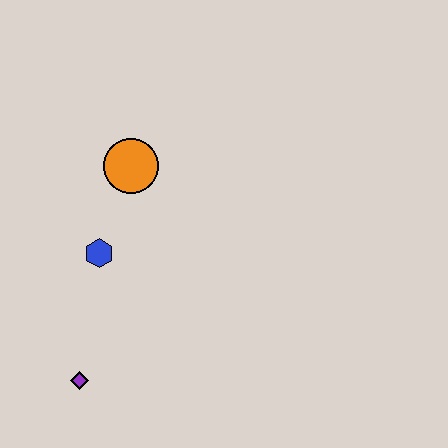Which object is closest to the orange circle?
The blue hexagon is closest to the orange circle.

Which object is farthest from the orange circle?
The purple diamond is farthest from the orange circle.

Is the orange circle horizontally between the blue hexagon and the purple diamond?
No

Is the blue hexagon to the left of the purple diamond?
No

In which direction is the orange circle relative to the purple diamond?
The orange circle is above the purple diamond.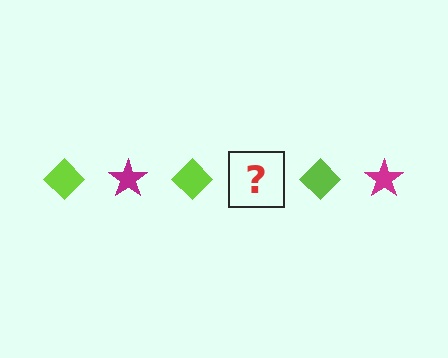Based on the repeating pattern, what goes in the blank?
The blank should be a magenta star.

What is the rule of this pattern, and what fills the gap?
The rule is that the pattern alternates between lime diamond and magenta star. The gap should be filled with a magenta star.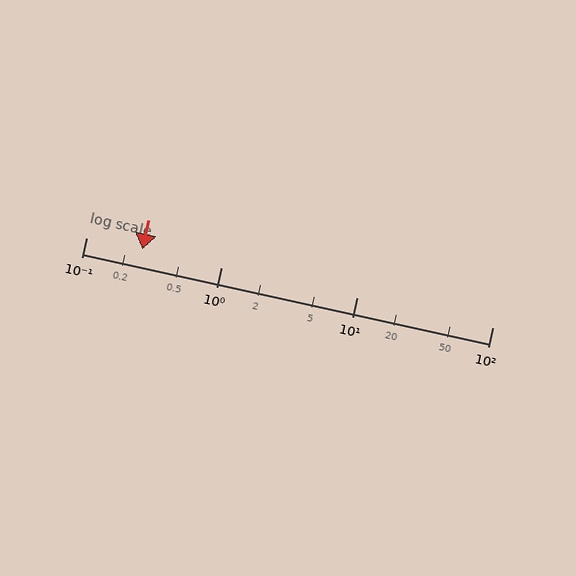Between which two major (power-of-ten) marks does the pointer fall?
The pointer is between 0.1 and 1.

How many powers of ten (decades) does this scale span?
The scale spans 3 decades, from 0.1 to 100.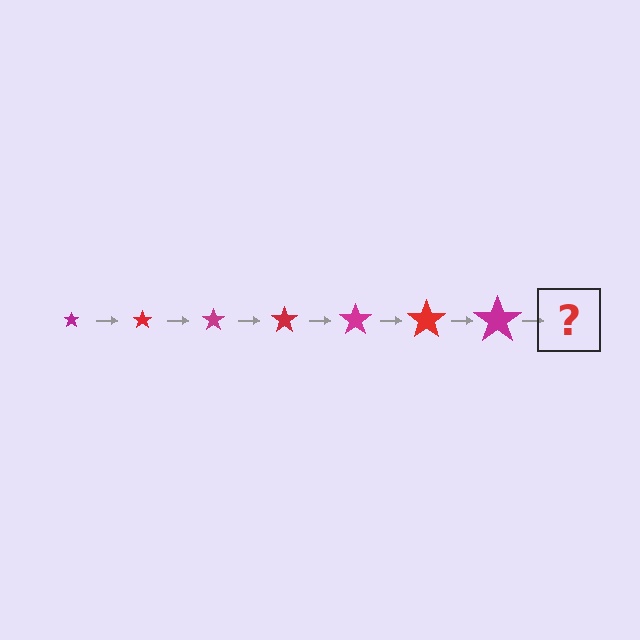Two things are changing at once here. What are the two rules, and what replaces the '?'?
The two rules are that the star grows larger each step and the color cycles through magenta and red. The '?' should be a red star, larger than the previous one.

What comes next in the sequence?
The next element should be a red star, larger than the previous one.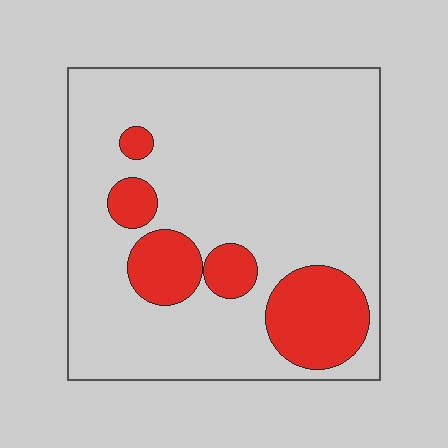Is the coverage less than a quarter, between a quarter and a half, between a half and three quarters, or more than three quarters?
Less than a quarter.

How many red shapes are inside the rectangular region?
5.